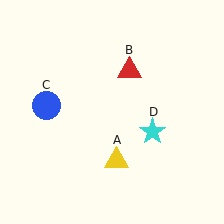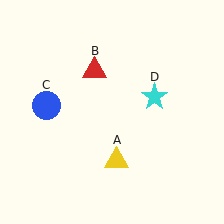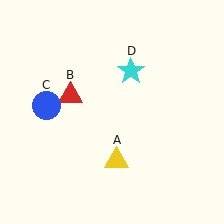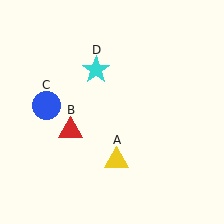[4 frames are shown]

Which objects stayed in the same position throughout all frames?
Yellow triangle (object A) and blue circle (object C) remained stationary.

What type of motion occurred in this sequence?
The red triangle (object B), cyan star (object D) rotated counterclockwise around the center of the scene.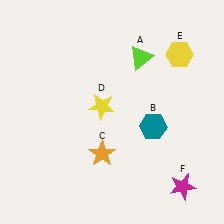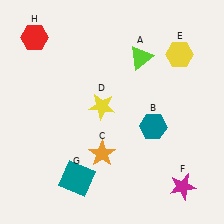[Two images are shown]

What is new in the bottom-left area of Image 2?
A teal square (G) was added in the bottom-left area of Image 2.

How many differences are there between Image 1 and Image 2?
There are 2 differences between the two images.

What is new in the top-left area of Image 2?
A red hexagon (H) was added in the top-left area of Image 2.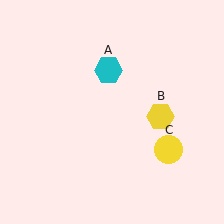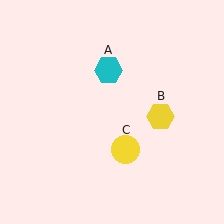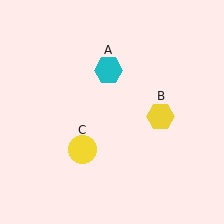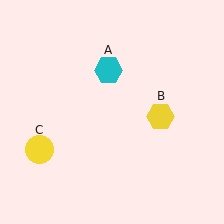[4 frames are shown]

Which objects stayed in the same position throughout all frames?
Cyan hexagon (object A) and yellow hexagon (object B) remained stationary.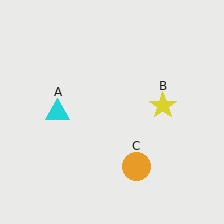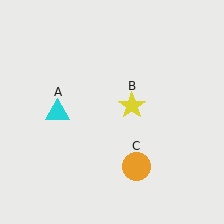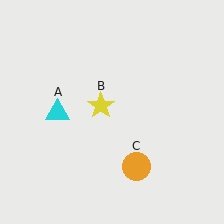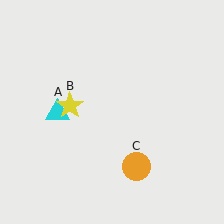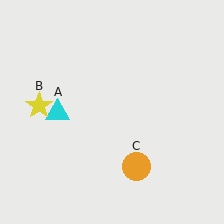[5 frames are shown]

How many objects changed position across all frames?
1 object changed position: yellow star (object B).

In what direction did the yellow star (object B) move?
The yellow star (object B) moved left.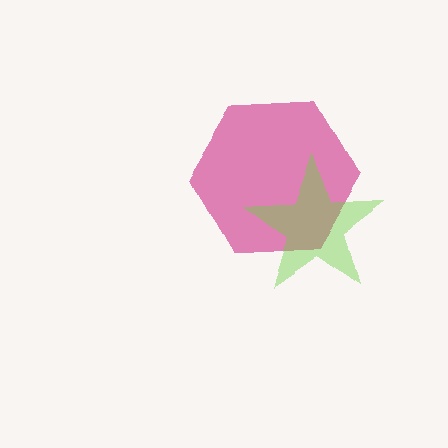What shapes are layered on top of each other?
The layered shapes are: a magenta hexagon, a lime star.